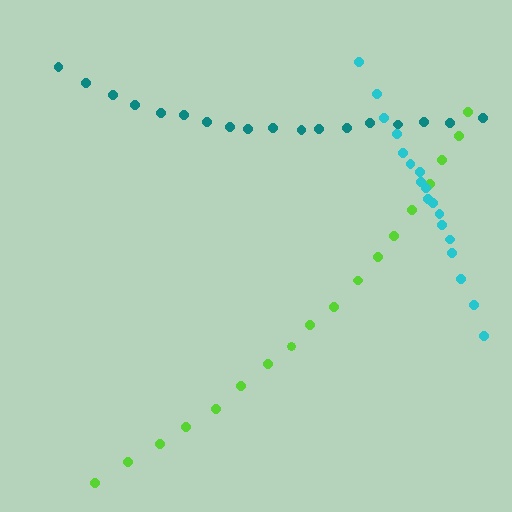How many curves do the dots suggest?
There are 3 distinct paths.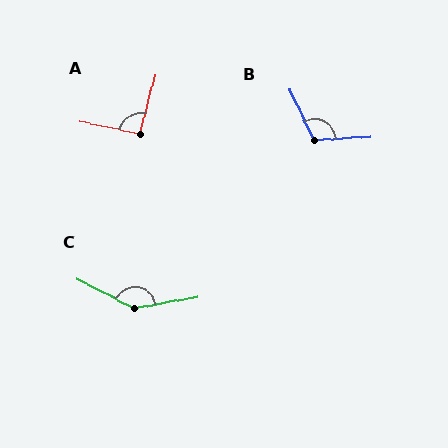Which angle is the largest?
C, at approximately 143 degrees.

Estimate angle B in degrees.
Approximately 112 degrees.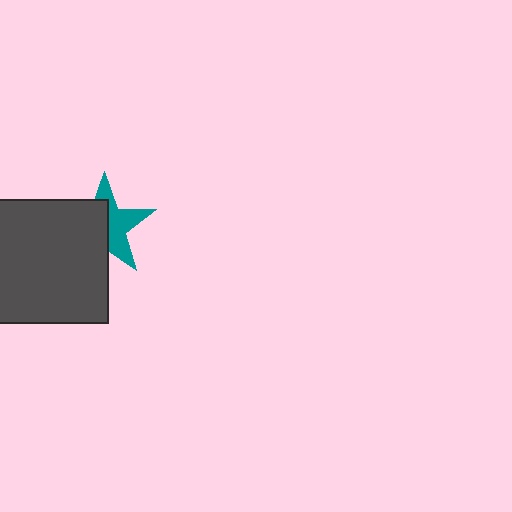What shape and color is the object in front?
The object in front is a dark gray square.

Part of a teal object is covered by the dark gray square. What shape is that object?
It is a star.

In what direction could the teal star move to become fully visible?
The teal star could move right. That would shift it out from behind the dark gray square entirely.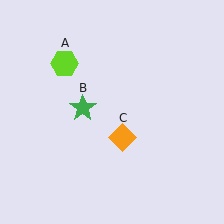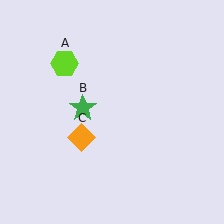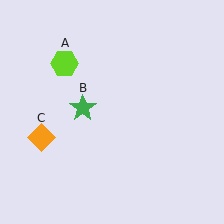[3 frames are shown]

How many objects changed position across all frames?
1 object changed position: orange diamond (object C).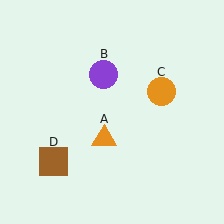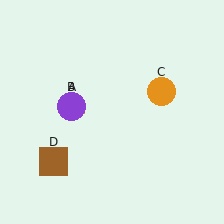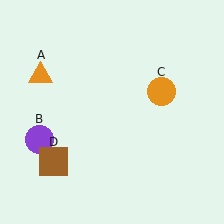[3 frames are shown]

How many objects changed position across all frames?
2 objects changed position: orange triangle (object A), purple circle (object B).